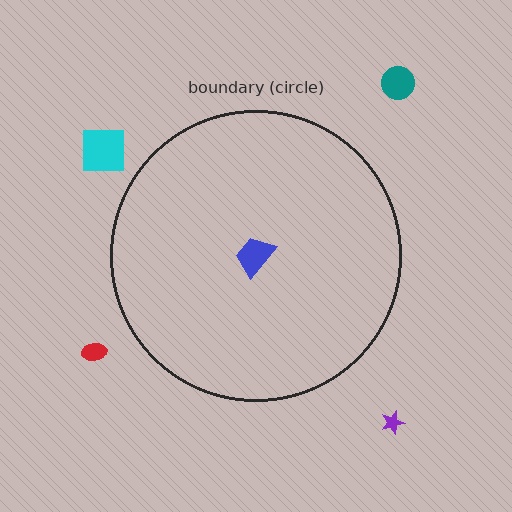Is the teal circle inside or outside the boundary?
Outside.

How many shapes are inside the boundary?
1 inside, 4 outside.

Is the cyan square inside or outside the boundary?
Outside.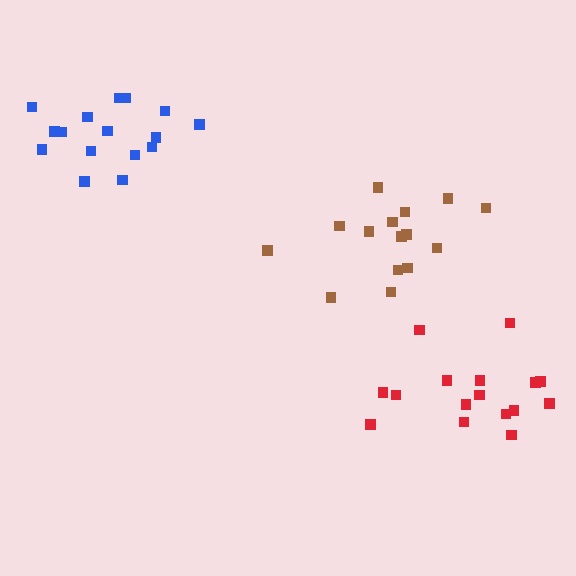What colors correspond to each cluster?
The clusters are colored: red, blue, brown.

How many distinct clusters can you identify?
There are 3 distinct clusters.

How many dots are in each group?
Group 1: 16 dots, Group 2: 16 dots, Group 3: 15 dots (47 total).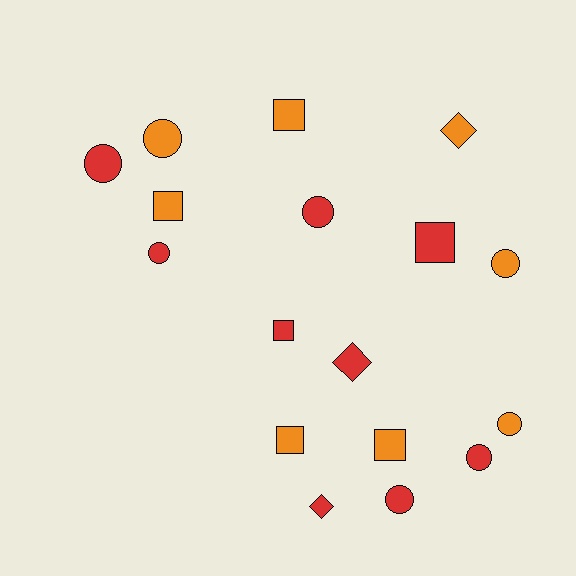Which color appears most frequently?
Red, with 9 objects.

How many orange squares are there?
There are 4 orange squares.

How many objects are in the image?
There are 17 objects.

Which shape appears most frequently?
Circle, with 8 objects.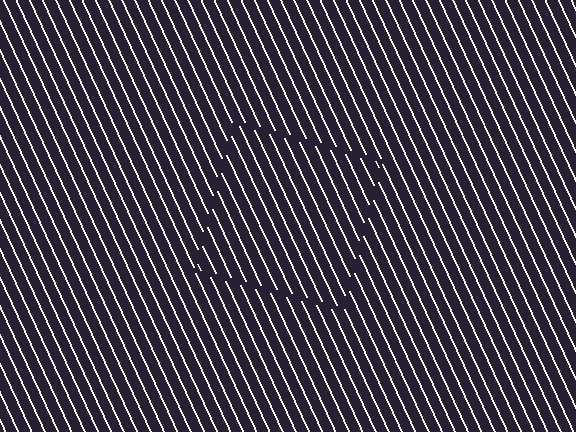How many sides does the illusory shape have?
4 sides — the line-ends trace a square.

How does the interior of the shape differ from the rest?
The interior of the shape contains the same grating, shifted by half a period — the contour is defined by the phase discontinuity where line-ends from the inner and outer gratings abut.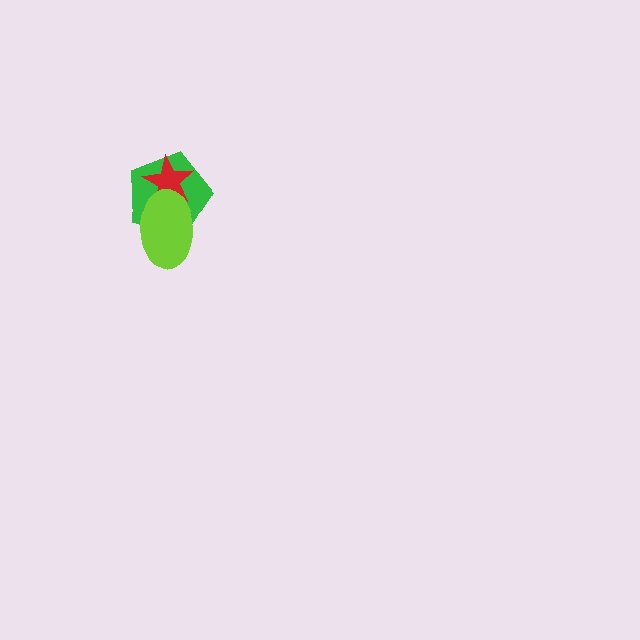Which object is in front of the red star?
The lime ellipse is in front of the red star.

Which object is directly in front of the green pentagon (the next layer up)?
The red star is directly in front of the green pentagon.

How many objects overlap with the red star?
2 objects overlap with the red star.